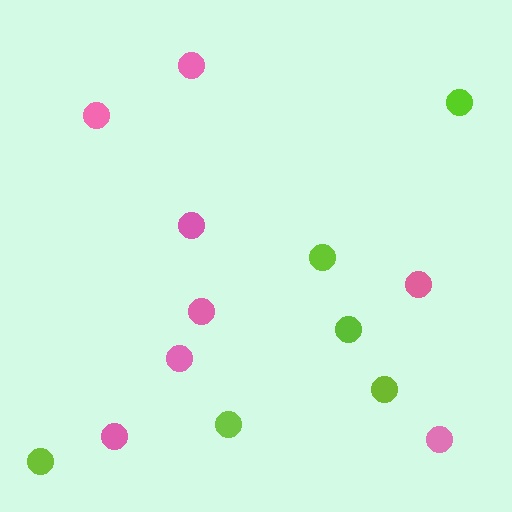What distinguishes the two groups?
There are 2 groups: one group of pink circles (8) and one group of lime circles (6).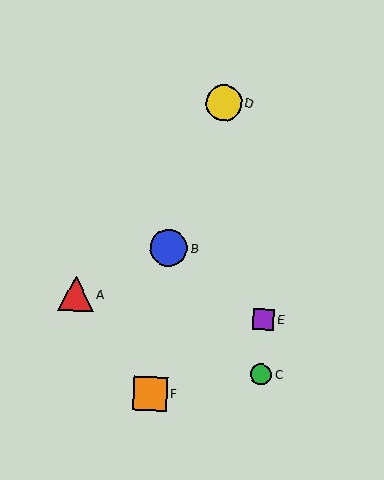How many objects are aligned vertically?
2 objects (C, E) are aligned vertically.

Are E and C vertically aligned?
Yes, both are at x≈264.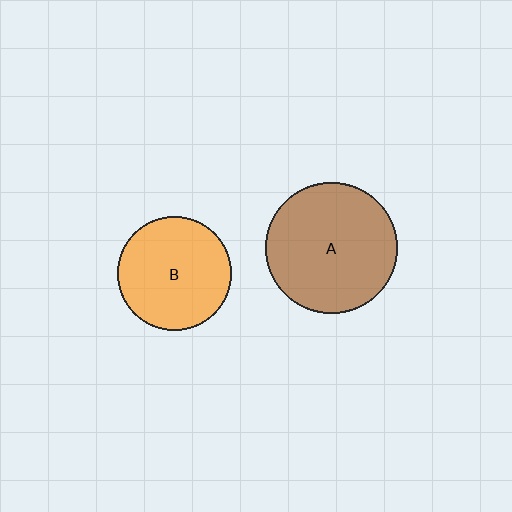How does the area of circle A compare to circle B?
Approximately 1.3 times.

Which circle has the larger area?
Circle A (brown).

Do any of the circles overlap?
No, none of the circles overlap.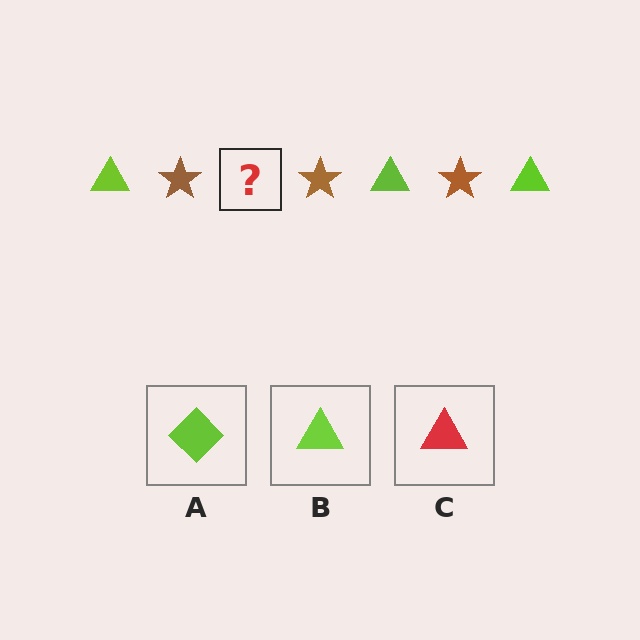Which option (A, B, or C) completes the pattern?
B.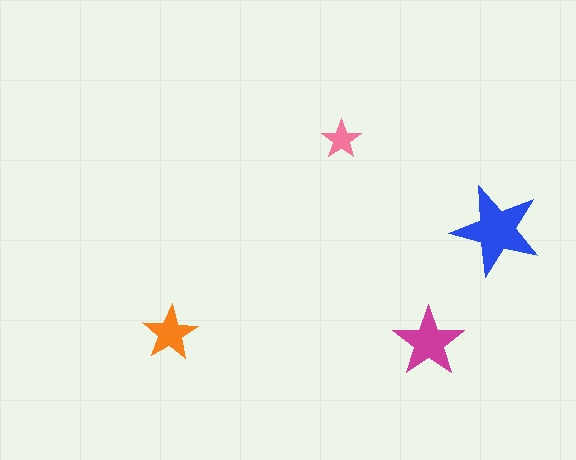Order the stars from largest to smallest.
the blue one, the magenta one, the orange one, the pink one.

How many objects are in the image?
There are 4 objects in the image.